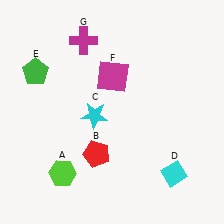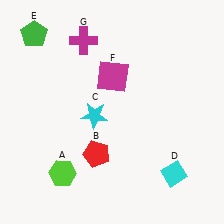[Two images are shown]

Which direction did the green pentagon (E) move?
The green pentagon (E) moved up.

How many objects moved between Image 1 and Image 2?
1 object moved between the two images.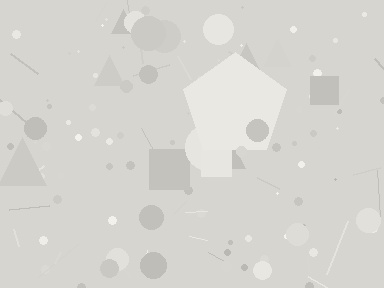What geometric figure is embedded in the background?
A pentagon is embedded in the background.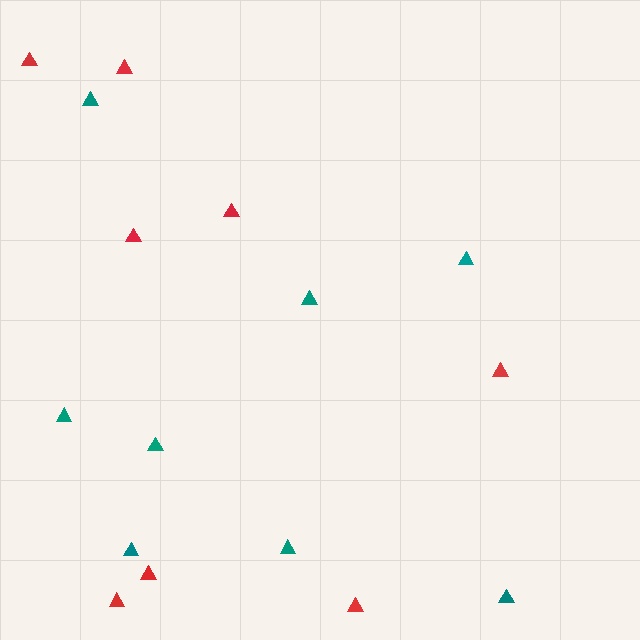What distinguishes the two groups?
There are 2 groups: one group of teal triangles (8) and one group of red triangles (8).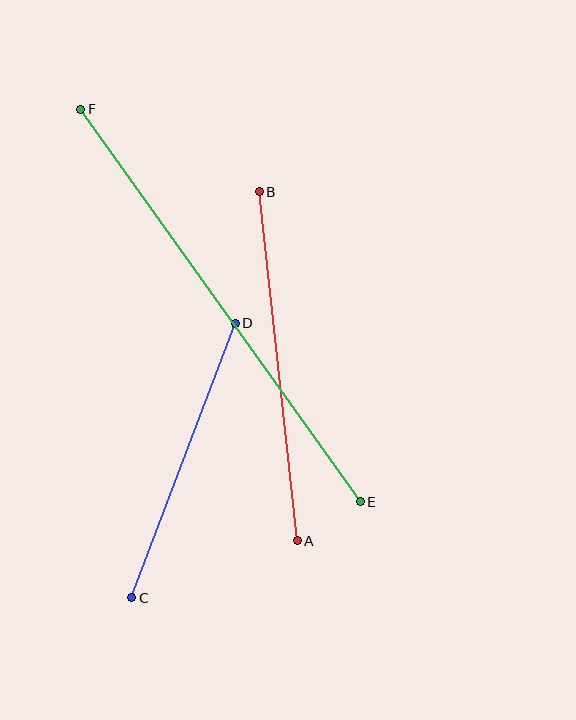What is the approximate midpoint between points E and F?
The midpoint is at approximately (220, 306) pixels.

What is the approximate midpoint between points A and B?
The midpoint is at approximately (278, 366) pixels.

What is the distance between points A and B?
The distance is approximately 351 pixels.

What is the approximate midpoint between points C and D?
The midpoint is at approximately (184, 460) pixels.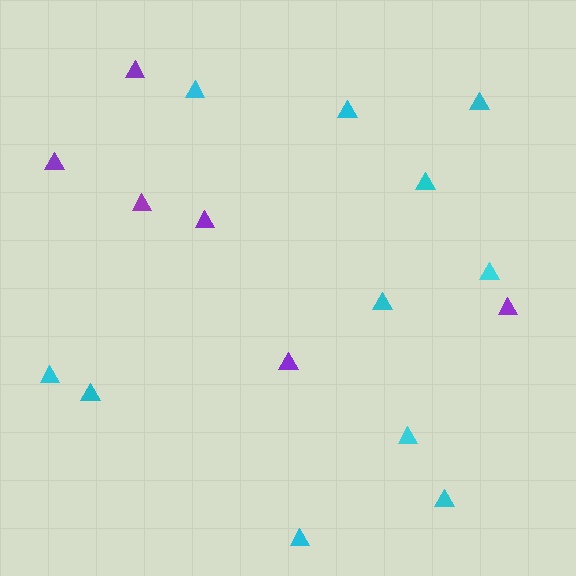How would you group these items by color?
There are 2 groups: one group of cyan triangles (11) and one group of purple triangles (6).